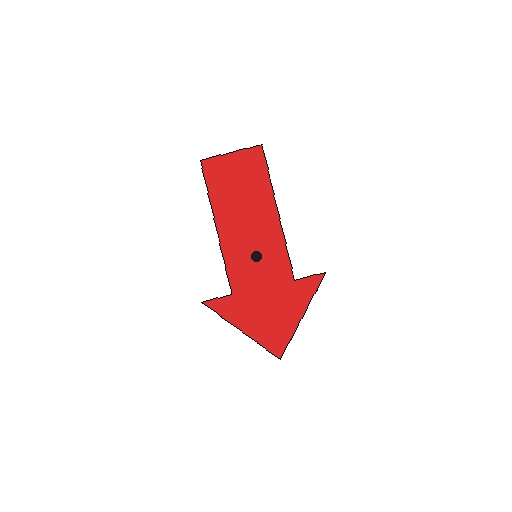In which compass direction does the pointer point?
South.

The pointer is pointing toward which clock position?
Roughly 5 o'clock.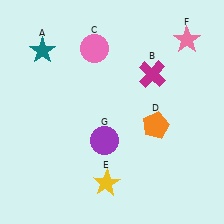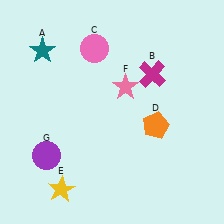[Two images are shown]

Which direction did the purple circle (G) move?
The purple circle (G) moved left.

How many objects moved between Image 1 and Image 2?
3 objects moved between the two images.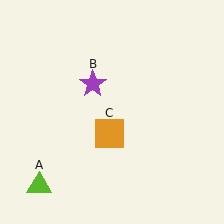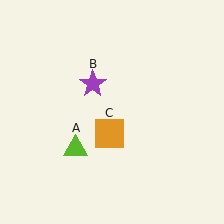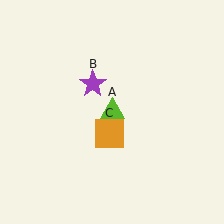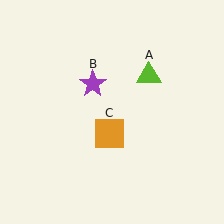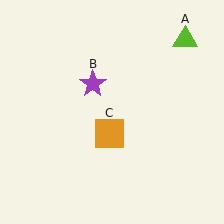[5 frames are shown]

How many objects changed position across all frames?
1 object changed position: lime triangle (object A).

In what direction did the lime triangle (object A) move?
The lime triangle (object A) moved up and to the right.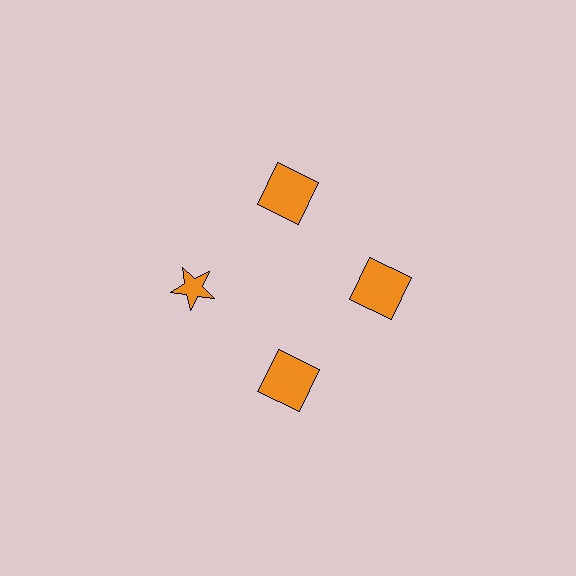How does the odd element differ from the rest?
It has a different shape: star instead of square.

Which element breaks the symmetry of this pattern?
The orange star at roughly the 9 o'clock position breaks the symmetry. All other shapes are orange squares.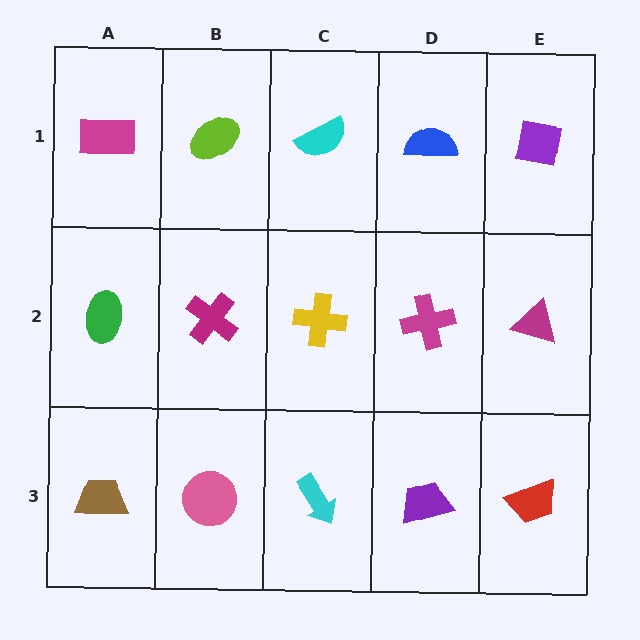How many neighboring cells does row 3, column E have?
2.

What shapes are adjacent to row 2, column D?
A blue semicircle (row 1, column D), a purple trapezoid (row 3, column D), a yellow cross (row 2, column C), a magenta triangle (row 2, column E).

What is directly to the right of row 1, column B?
A cyan semicircle.